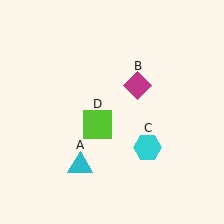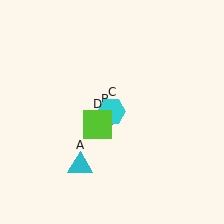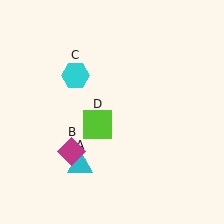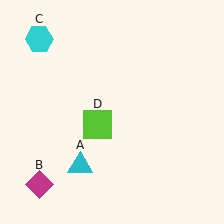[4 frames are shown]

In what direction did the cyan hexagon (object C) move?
The cyan hexagon (object C) moved up and to the left.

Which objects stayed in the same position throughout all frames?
Cyan triangle (object A) and lime square (object D) remained stationary.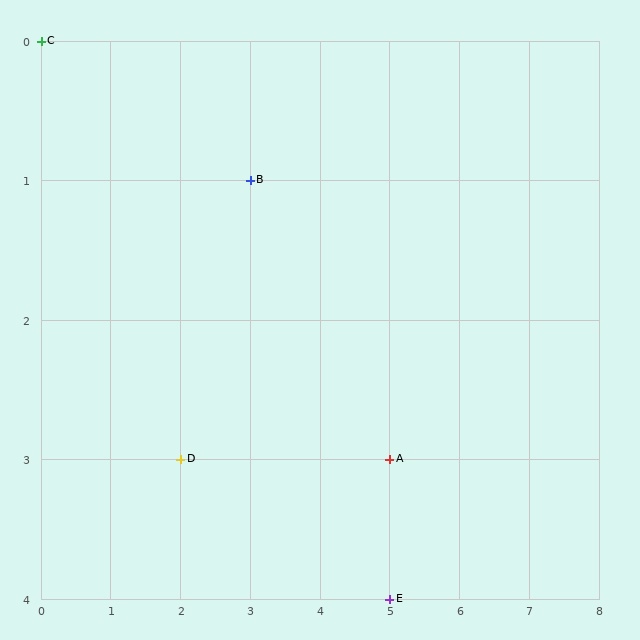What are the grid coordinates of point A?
Point A is at grid coordinates (5, 3).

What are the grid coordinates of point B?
Point B is at grid coordinates (3, 1).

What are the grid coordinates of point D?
Point D is at grid coordinates (2, 3).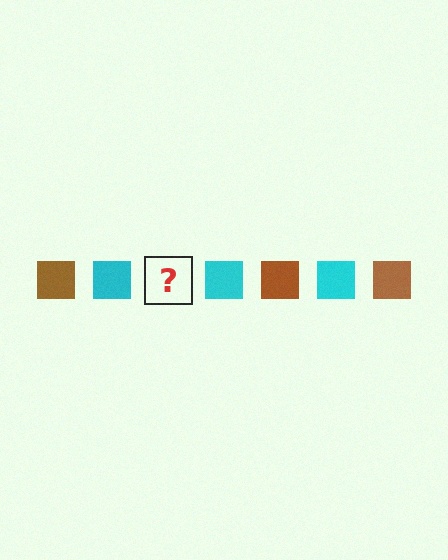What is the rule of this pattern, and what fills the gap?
The rule is that the pattern cycles through brown, cyan squares. The gap should be filled with a brown square.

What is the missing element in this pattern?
The missing element is a brown square.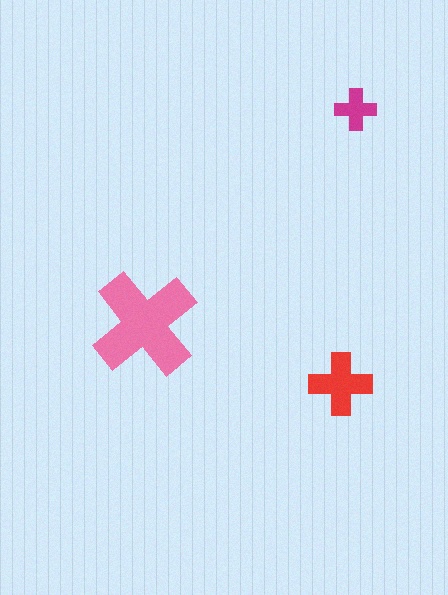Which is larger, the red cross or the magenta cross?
The red one.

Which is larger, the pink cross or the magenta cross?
The pink one.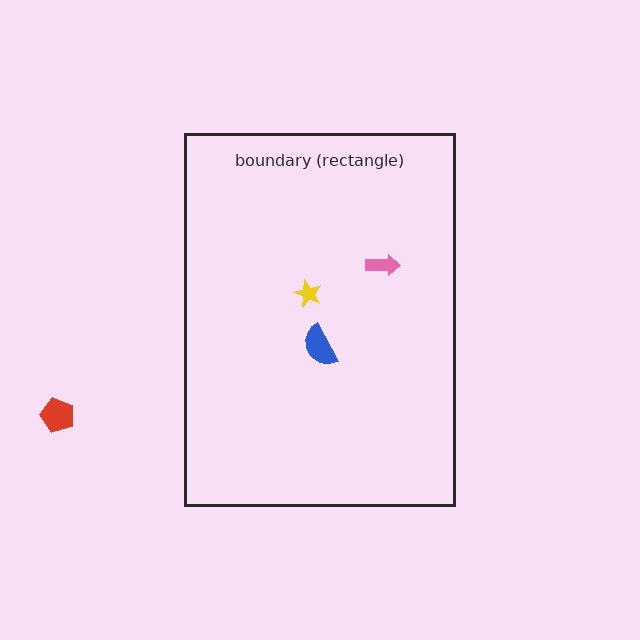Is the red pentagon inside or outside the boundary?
Outside.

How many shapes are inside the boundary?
3 inside, 1 outside.